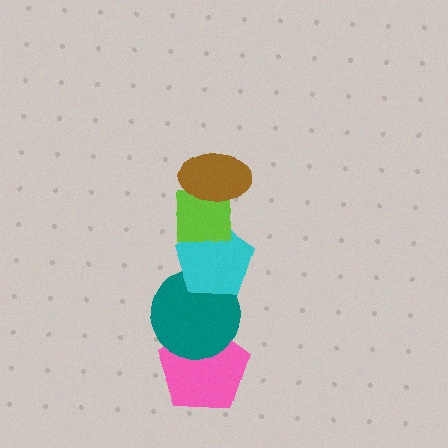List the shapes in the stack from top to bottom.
From top to bottom: the brown ellipse, the lime square, the cyan pentagon, the teal circle, the pink pentagon.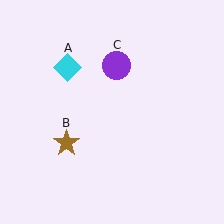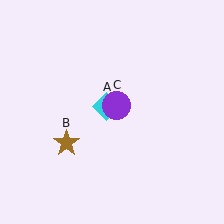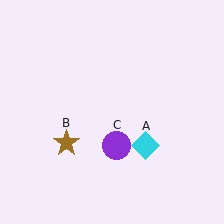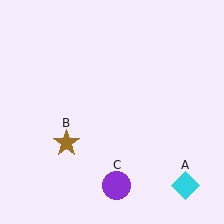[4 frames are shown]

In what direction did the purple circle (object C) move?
The purple circle (object C) moved down.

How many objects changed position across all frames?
2 objects changed position: cyan diamond (object A), purple circle (object C).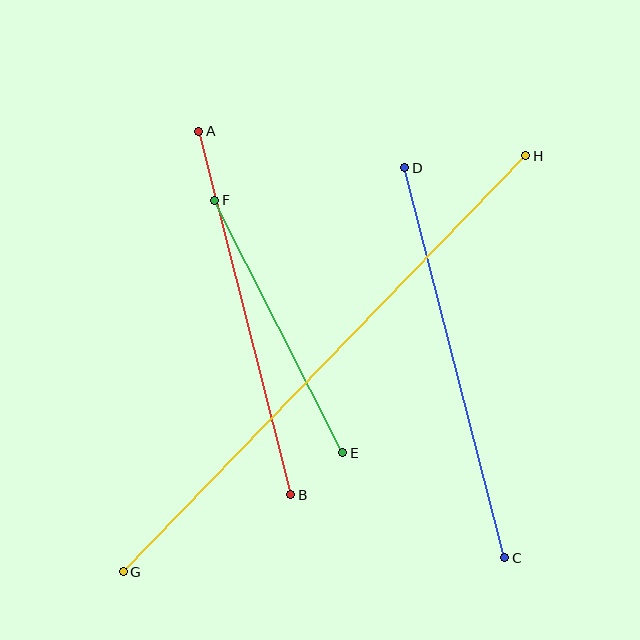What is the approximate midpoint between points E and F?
The midpoint is at approximately (279, 326) pixels.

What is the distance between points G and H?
The distance is approximately 579 pixels.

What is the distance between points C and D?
The distance is approximately 402 pixels.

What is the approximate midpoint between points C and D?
The midpoint is at approximately (455, 363) pixels.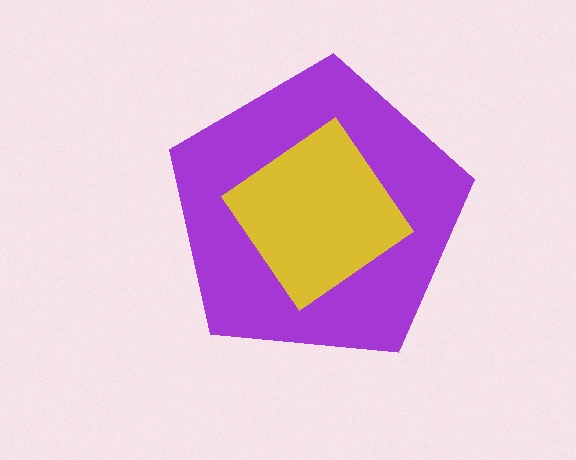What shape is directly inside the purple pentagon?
The yellow diamond.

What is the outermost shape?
The purple pentagon.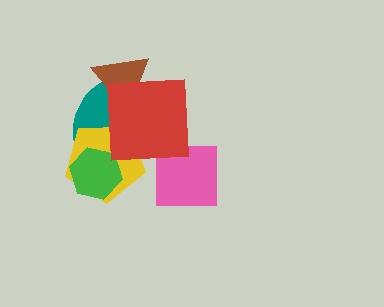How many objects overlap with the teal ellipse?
4 objects overlap with the teal ellipse.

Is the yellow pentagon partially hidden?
Yes, it is partially covered by another shape.